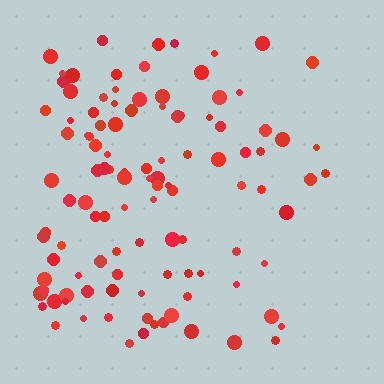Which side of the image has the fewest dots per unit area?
The right.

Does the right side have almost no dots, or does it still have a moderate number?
Still a moderate number, just noticeably fewer than the left.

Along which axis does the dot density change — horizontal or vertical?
Horizontal.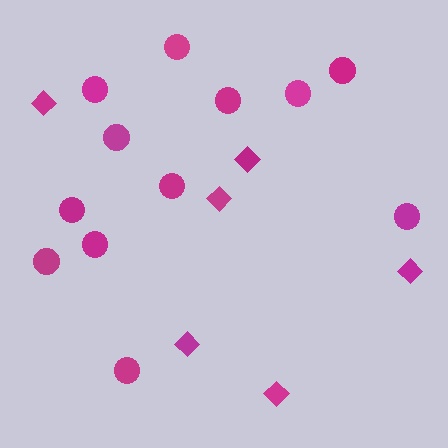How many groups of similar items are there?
There are 2 groups: one group of diamonds (6) and one group of circles (12).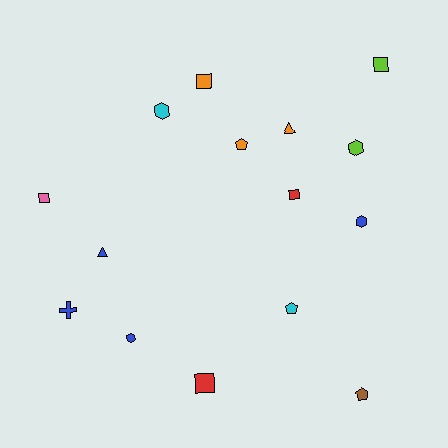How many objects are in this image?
There are 15 objects.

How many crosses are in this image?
There is 1 cross.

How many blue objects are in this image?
There are 4 blue objects.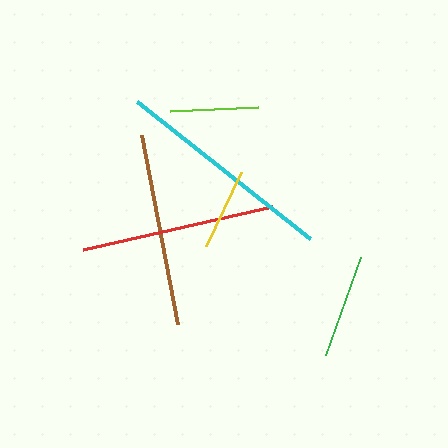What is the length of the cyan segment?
The cyan segment is approximately 221 pixels long.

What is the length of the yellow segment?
The yellow segment is approximately 82 pixels long.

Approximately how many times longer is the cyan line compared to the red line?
The cyan line is approximately 1.1 times the length of the red line.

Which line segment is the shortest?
The yellow line is the shortest at approximately 82 pixels.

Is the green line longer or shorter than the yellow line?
The green line is longer than the yellow line.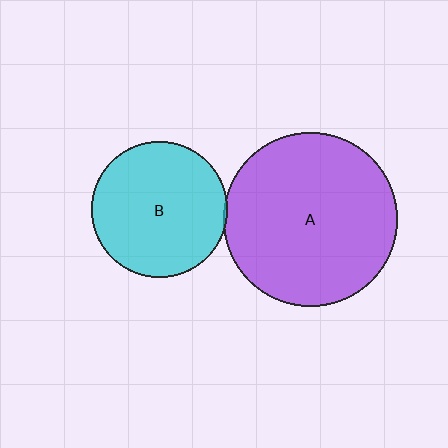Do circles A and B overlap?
Yes.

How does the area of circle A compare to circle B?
Approximately 1.6 times.